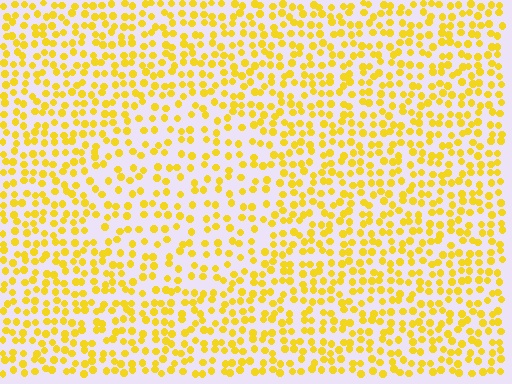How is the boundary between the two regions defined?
The boundary is defined by a change in element density (approximately 1.6x ratio). All elements are the same color, size, and shape.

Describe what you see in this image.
The image contains small yellow elements arranged at two different densities. A circle-shaped region is visible where the elements are less densely packed than the surrounding area.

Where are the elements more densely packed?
The elements are more densely packed outside the circle boundary.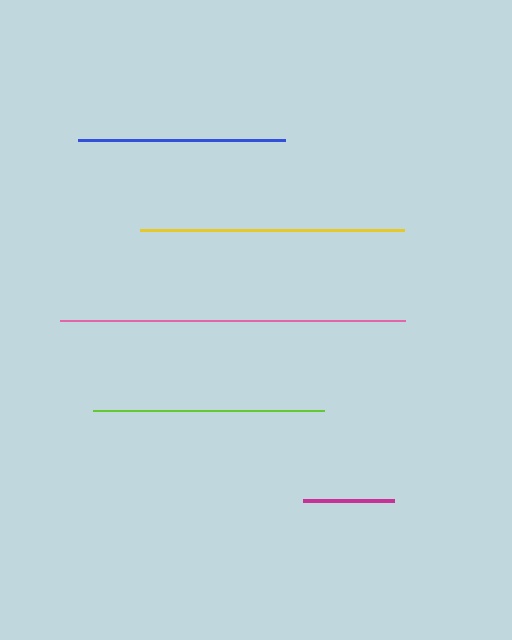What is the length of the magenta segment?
The magenta segment is approximately 91 pixels long.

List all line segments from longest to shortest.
From longest to shortest: pink, yellow, lime, blue, magenta.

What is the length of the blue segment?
The blue segment is approximately 207 pixels long.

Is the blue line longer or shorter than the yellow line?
The yellow line is longer than the blue line.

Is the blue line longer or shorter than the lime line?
The lime line is longer than the blue line.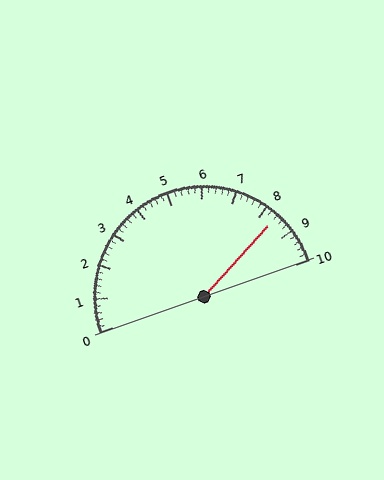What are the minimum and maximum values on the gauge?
The gauge ranges from 0 to 10.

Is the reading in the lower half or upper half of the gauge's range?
The reading is in the upper half of the range (0 to 10).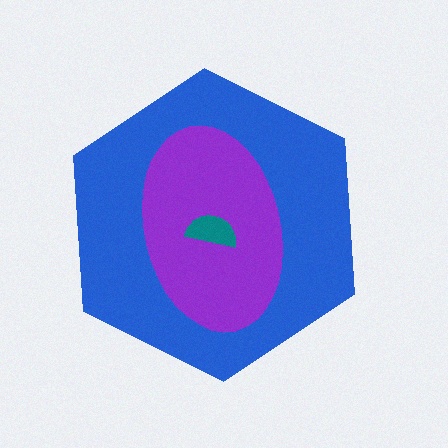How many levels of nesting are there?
3.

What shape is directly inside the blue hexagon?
The purple ellipse.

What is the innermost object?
The teal semicircle.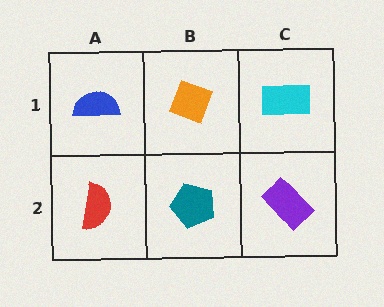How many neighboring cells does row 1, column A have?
2.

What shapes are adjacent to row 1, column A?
A red semicircle (row 2, column A), an orange diamond (row 1, column B).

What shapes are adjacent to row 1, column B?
A teal pentagon (row 2, column B), a blue semicircle (row 1, column A), a cyan rectangle (row 1, column C).